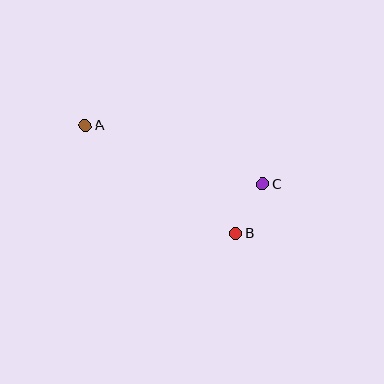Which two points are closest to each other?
Points B and C are closest to each other.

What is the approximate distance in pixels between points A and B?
The distance between A and B is approximately 185 pixels.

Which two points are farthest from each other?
Points A and C are farthest from each other.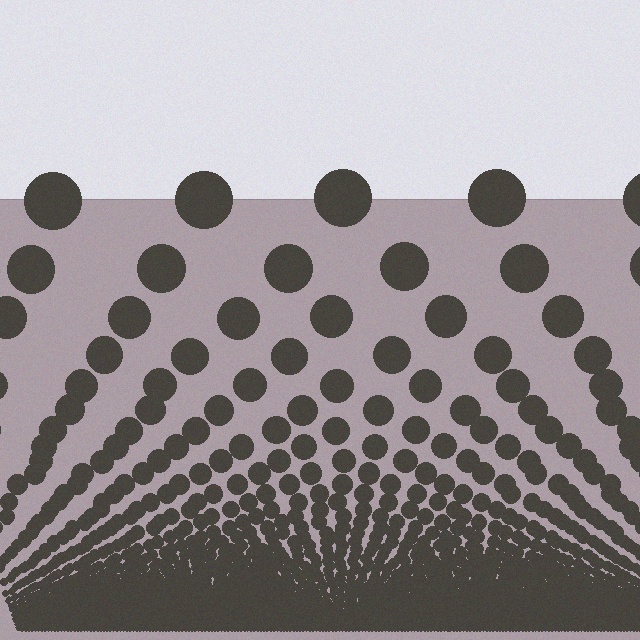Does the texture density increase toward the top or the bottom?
Density increases toward the bottom.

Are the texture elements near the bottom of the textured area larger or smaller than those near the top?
Smaller. The gradient is inverted — elements near the bottom are smaller and denser.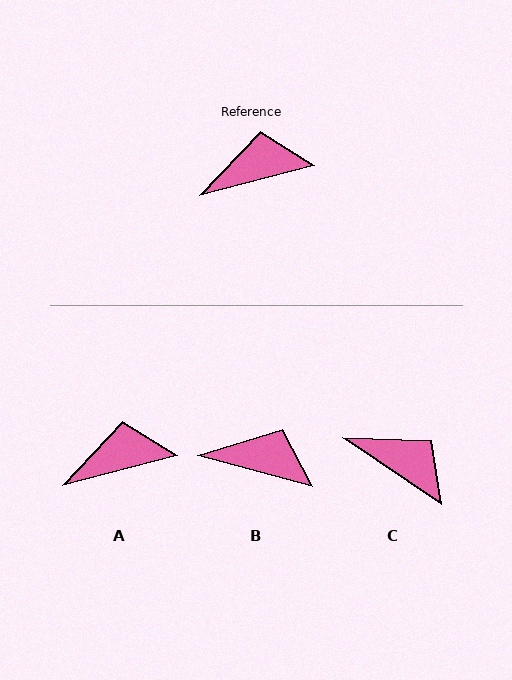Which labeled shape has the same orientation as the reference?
A.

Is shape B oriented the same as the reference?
No, it is off by about 30 degrees.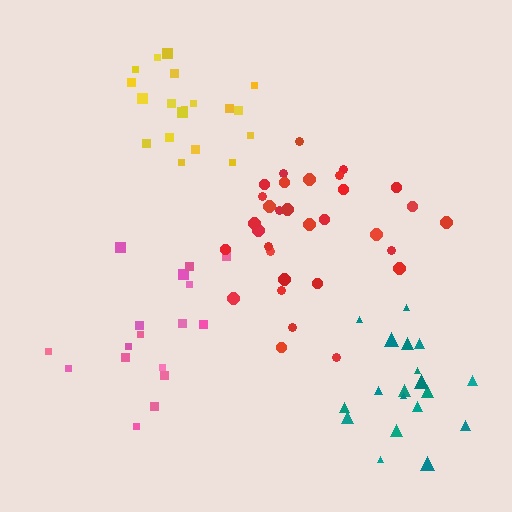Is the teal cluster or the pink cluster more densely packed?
Teal.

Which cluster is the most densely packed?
Yellow.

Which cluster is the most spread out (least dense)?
Pink.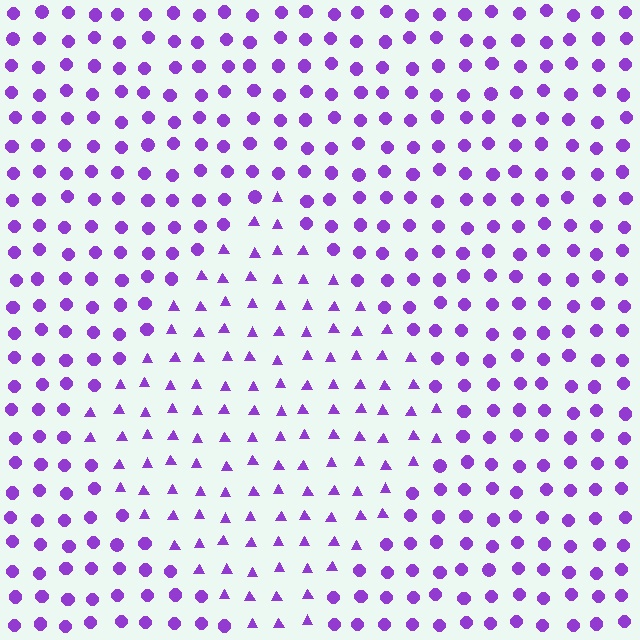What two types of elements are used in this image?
The image uses triangles inside the diamond region and circles outside it.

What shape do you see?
I see a diamond.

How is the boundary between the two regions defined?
The boundary is defined by a change in element shape: triangles inside vs. circles outside. All elements share the same color and spacing.